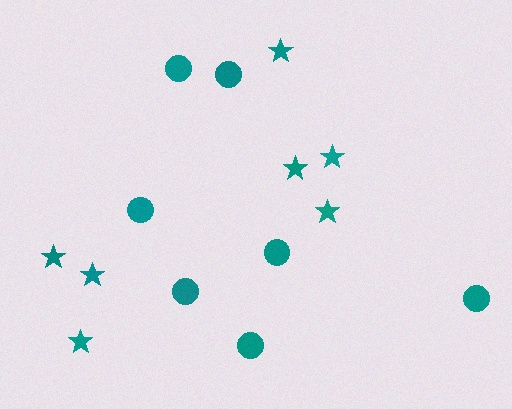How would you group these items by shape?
There are 2 groups: one group of circles (7) and one group of stars (7).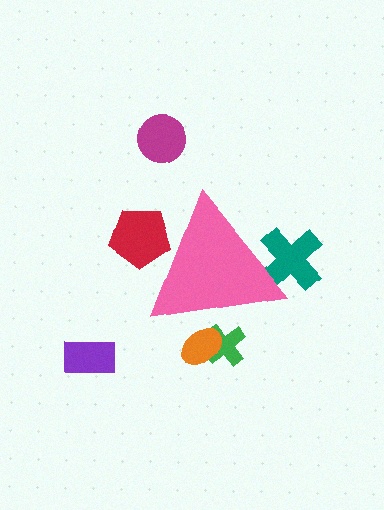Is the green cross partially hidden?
Yes, the green cross is partially hidden behind the pink triangle.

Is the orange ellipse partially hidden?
Yes, the orange ellipse is partially hidden behind the pink triangle.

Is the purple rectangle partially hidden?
No, the purple rectangle is fully visible.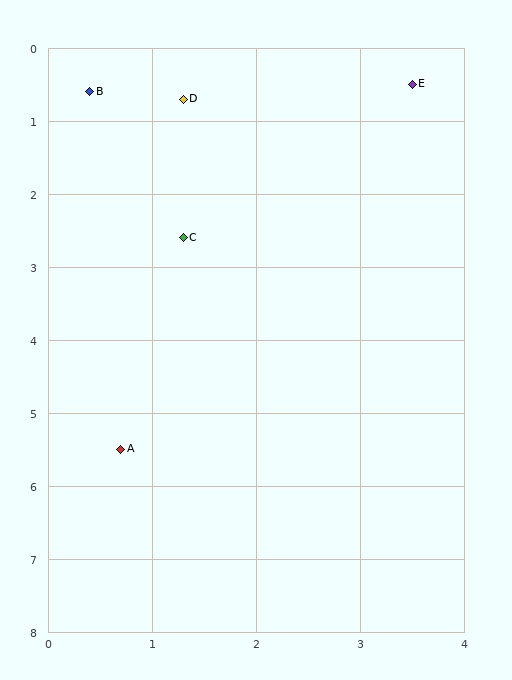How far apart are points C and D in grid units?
Points C and D are about 1.9 grid units apart.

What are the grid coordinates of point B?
Point B is at approximately (0.4, 0.6).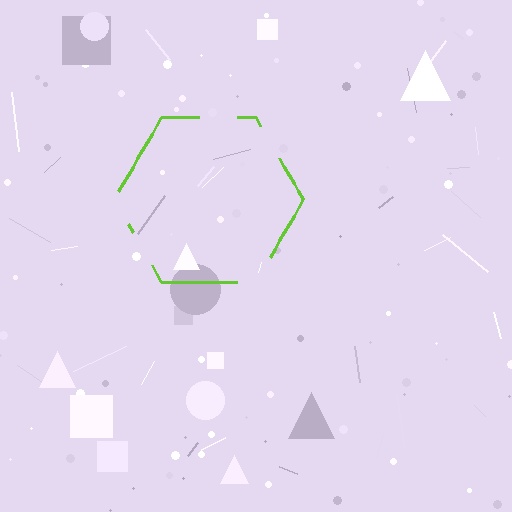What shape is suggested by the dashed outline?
The dashed outline suggests a hexagon.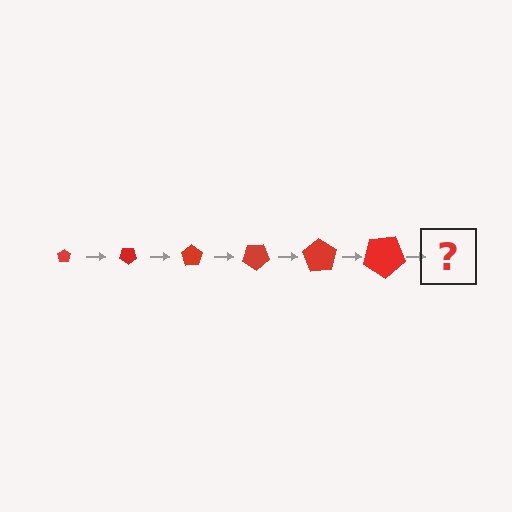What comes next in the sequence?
The next element should be a pentagon, larger than the previous one and rotated 210 degrees from the start.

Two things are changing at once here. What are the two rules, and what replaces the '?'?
The two rules are that the pentagon grows larger each step and it rotates 35 degrees each step. The '?' should be a pentagon, larger than the previous one and rotated 210 degrees from the start.